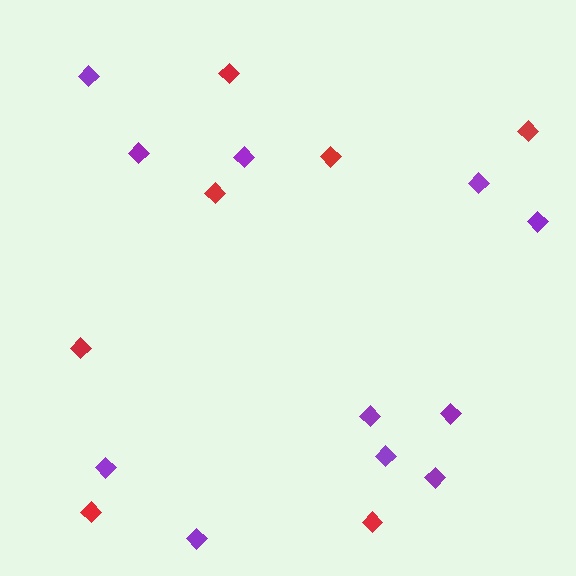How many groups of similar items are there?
There are 2 groups: one group of red diamonds (7) and one group of purple diamonds (11).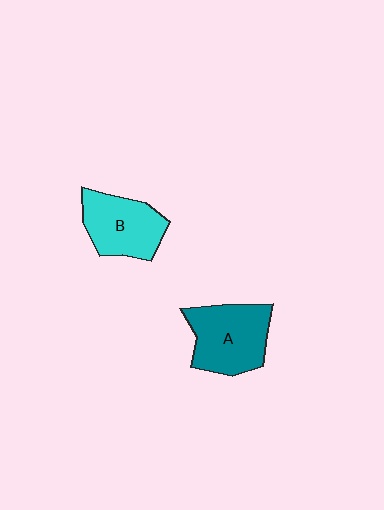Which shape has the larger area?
Shape A (teal).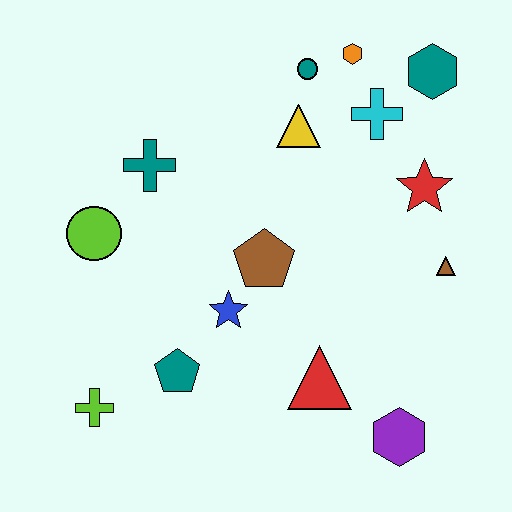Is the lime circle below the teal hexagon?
Yes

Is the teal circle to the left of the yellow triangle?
No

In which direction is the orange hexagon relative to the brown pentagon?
The orange hexagon is above the brown pentagon.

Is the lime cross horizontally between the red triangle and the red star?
No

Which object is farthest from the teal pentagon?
The teal hexagon is farthest from the teal pentagon.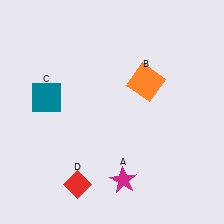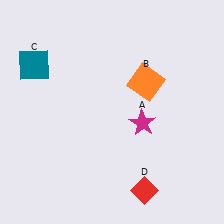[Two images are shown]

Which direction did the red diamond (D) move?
The red diamond (D) moved right.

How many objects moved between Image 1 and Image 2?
3 objects moved between the two images.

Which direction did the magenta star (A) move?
The magenta star (A) moved up.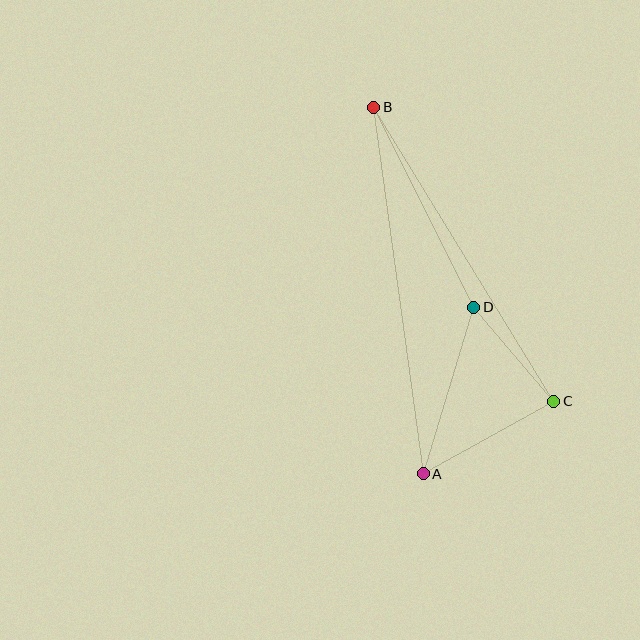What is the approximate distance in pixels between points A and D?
The distance between A and D is approximately 174 pixels.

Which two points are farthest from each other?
Points A and B are farthest from each other.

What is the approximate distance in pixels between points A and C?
The distance between A and C is approximately 149 pixels.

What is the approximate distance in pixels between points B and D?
The distance between B and D is approximately 224 pixels.